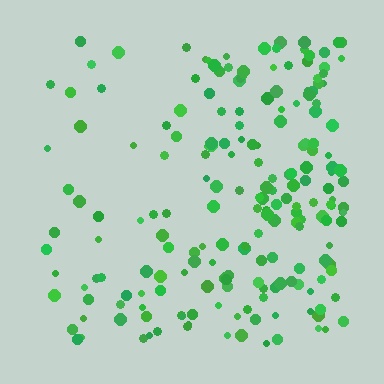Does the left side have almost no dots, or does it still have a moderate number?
Still a moderate number, just noticeably fewer than the right.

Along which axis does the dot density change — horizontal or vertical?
Horizontal.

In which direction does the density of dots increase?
From left to right, with the right side densest.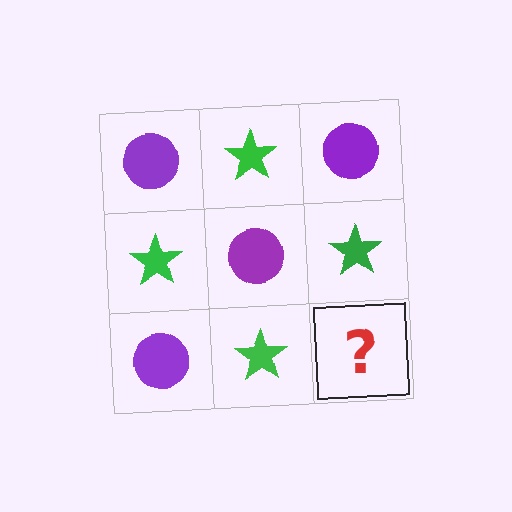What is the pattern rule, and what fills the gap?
The rule is that it alternates purple circle and green star in a checkerboard pattern. The gap should be filled with a purple circle.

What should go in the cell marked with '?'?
The missing cell should contain a purple circle.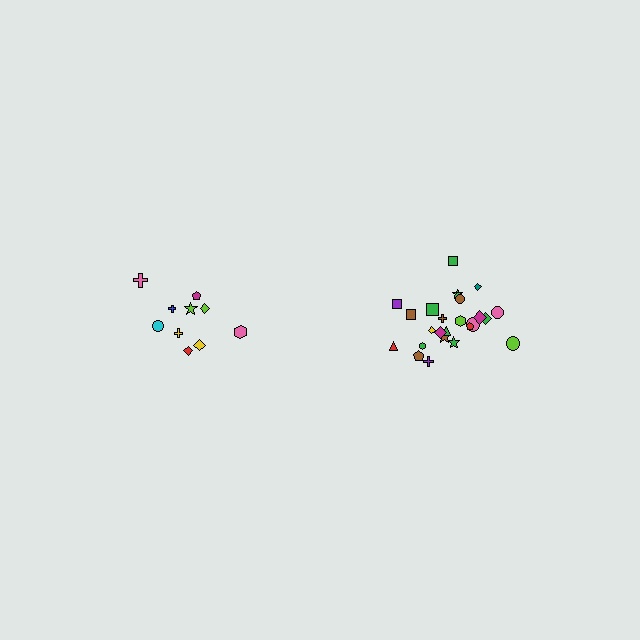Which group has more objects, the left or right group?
The right group.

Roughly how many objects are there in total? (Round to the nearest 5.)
Roughly 35 objects in total.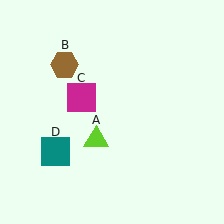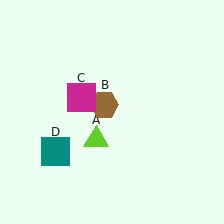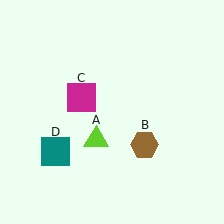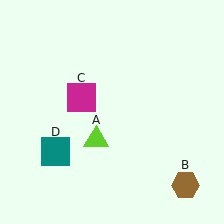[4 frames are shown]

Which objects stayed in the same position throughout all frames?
Lime triangle (object A) and magenta square (object C) and teal square (object D) remained stationary.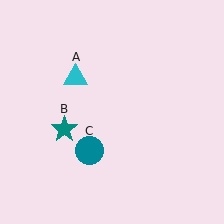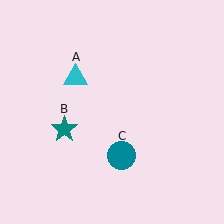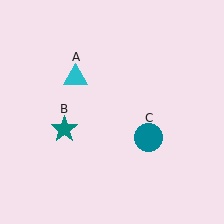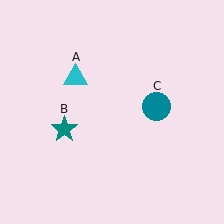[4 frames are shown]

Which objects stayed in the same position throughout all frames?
Cyan triangle (object A) and teal star (object B) remained stationary.